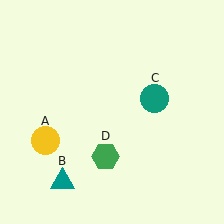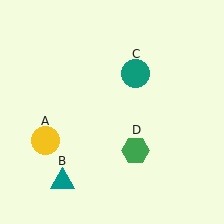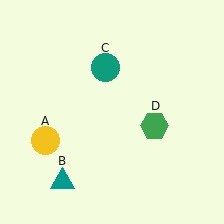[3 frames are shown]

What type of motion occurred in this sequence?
The teal circle (object C), green hexagon (object D) rotated counterclockwise around the center of the scene.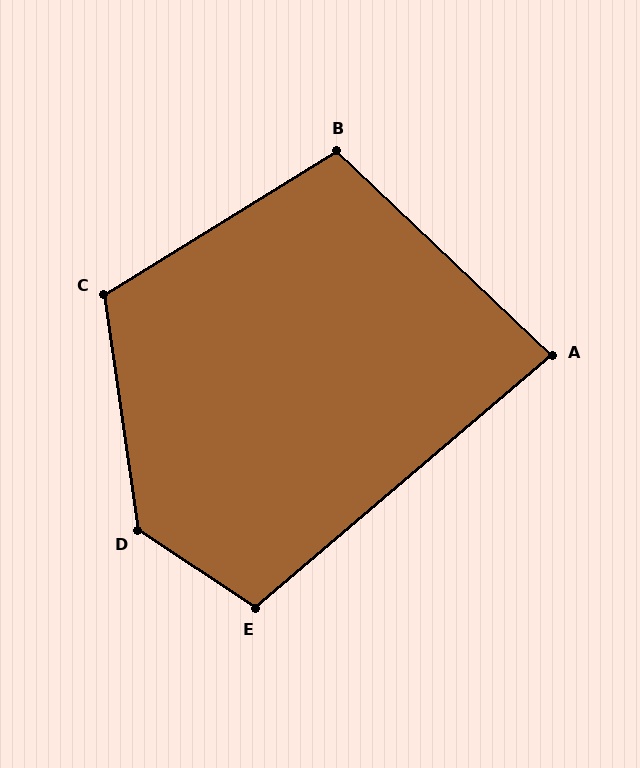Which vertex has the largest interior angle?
D, at approximately 132 degrees.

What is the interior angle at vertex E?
Approximately 106 degrees (obtuse).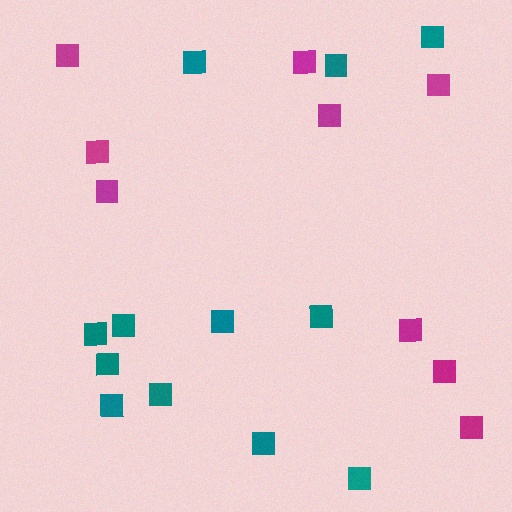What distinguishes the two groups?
There are 2 groups: one group of teal squares (12) and one group of magenta squares (9).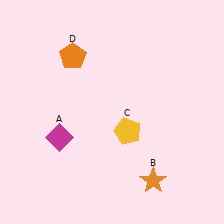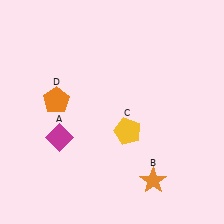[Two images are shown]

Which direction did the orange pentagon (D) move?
The orange pentagon (D) moved down.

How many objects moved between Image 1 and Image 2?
1 object moved between the two images.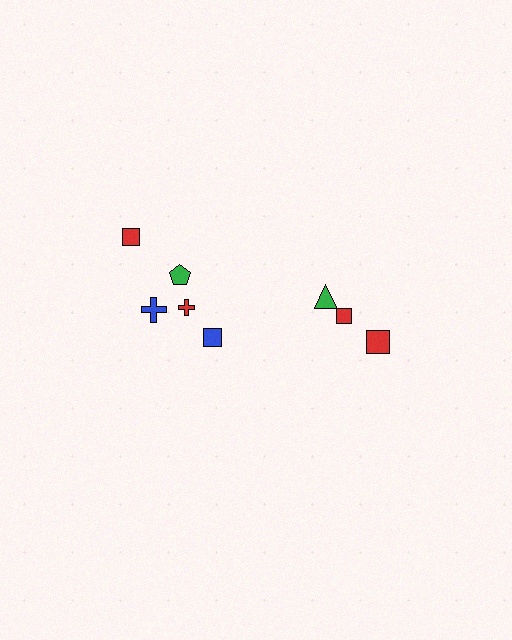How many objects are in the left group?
There are 5 objects.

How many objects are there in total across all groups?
There are 8 objects.